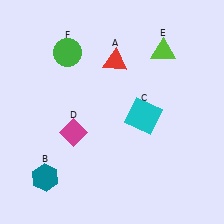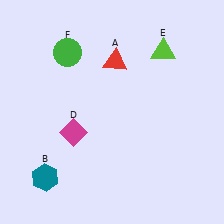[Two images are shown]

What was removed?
The cyan square (C) was removed in Image 2.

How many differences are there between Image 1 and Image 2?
There is 1 difference between the two images.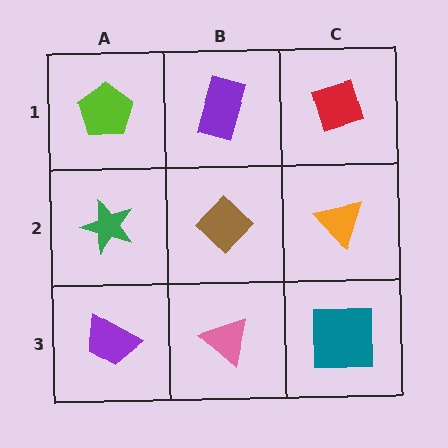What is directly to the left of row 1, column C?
A purple rectangle.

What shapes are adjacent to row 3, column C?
An orange triangle (row 2, column C), a pink triangle (row 3, column B).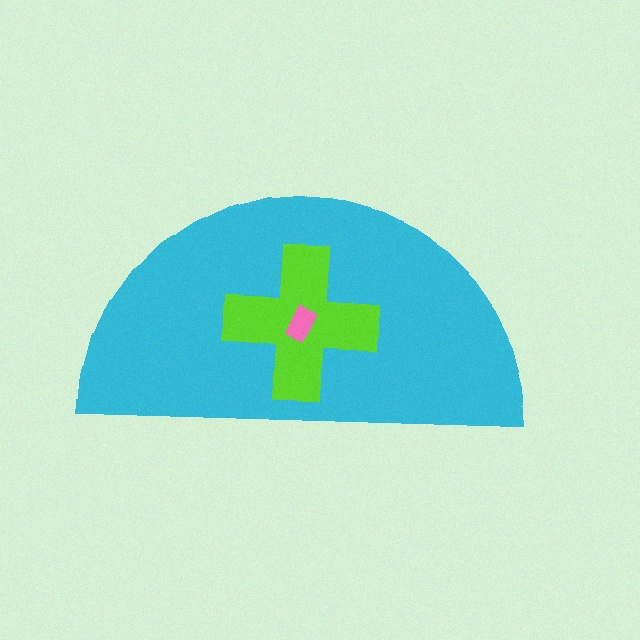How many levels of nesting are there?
3.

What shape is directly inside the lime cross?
The pink rectangle.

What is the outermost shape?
The cyan semicircle.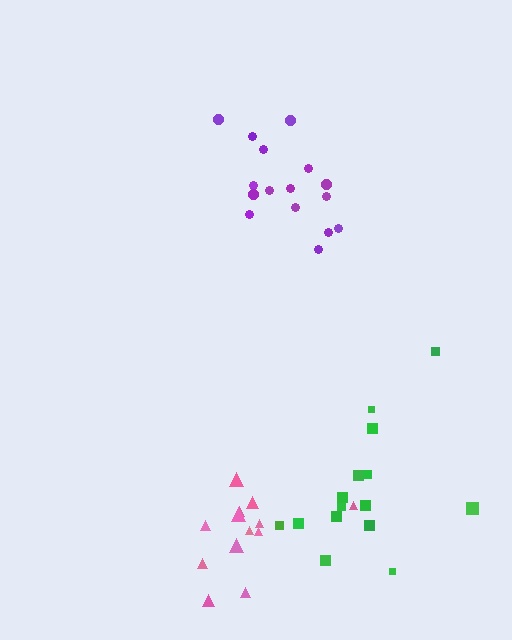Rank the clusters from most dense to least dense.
purple, pink, green.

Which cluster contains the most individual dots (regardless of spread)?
Purple (16).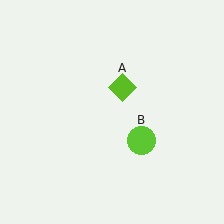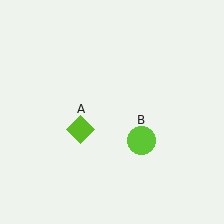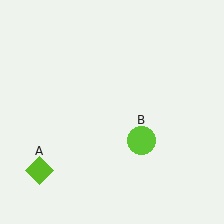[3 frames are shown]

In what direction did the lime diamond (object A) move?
The lime diamond (object A) moved down and to the left.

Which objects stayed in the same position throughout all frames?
Lime circle (object B) remained stationary.